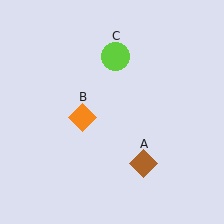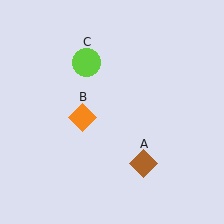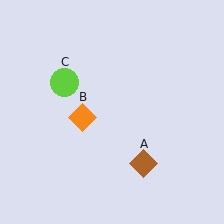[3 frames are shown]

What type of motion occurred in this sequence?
The lime circle (object C) rotated counterclockwise around the center of the scene.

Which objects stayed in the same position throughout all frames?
Brown diamond (object A) and orange diamond (object B) remained stationary.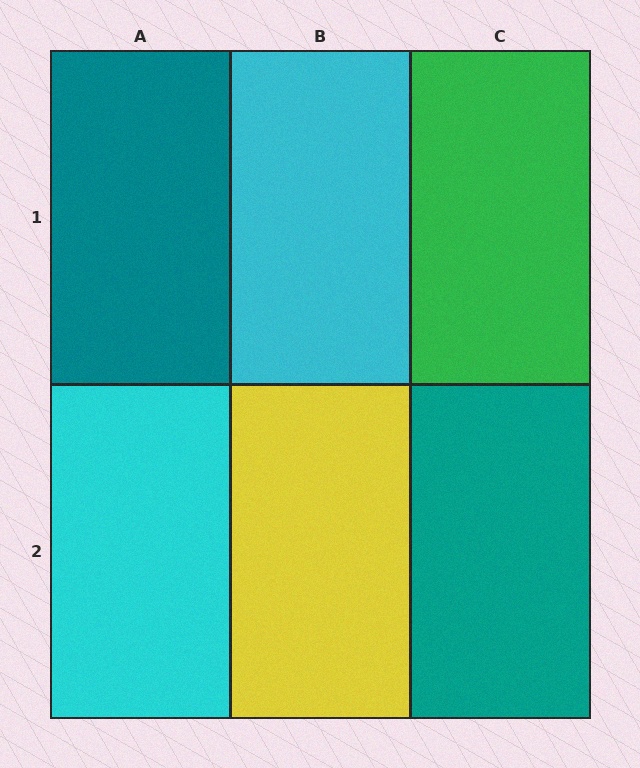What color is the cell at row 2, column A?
Cyan.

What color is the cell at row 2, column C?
Teal.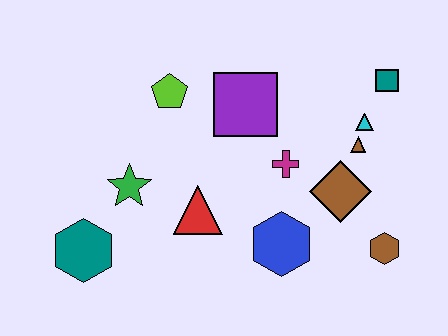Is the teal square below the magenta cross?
No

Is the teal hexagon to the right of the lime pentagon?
No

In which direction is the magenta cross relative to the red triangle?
The magenta cross is to the right of the red triangle.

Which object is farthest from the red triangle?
The teal square is farthest from the red triangle.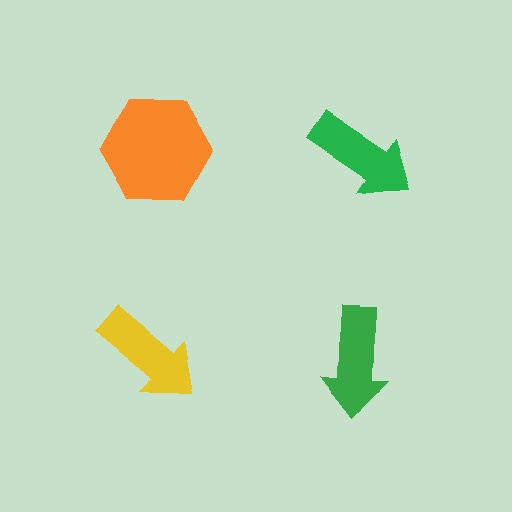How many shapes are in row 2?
2 shapes.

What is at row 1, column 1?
An orange hexagon.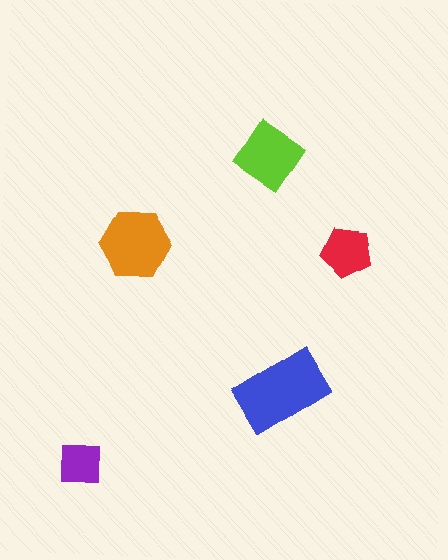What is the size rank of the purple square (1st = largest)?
5th.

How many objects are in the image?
There are 5 objects in the image.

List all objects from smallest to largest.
The purple square, the red pentagon, the lime diamond, the orange hexagon, the blue rectangle.